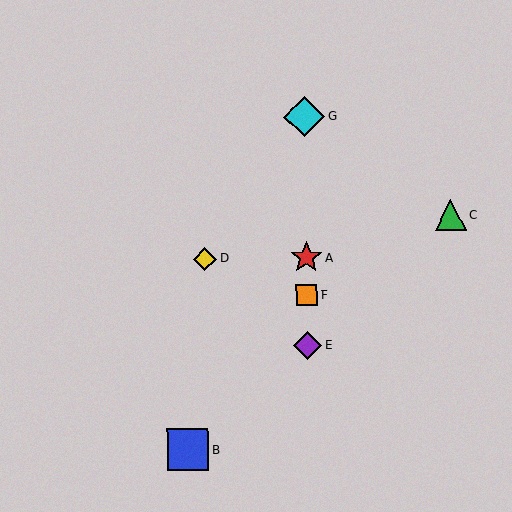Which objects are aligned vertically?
Objects A, E, F, G are aligned vertically.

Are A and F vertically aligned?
Yes, both are at x≈306.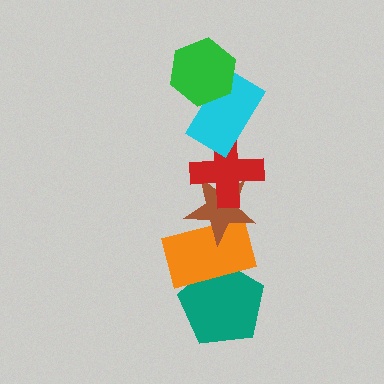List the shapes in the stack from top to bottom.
From top to bottom: the green hexagon, the cyan rectangle, the red cross, the brown star, the orange rectangle, the teal pentagon.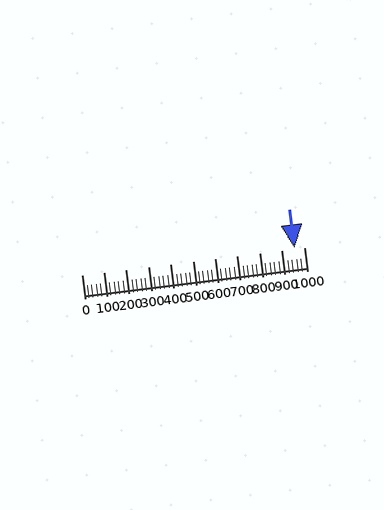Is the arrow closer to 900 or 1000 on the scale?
The arrow is closer to 1000.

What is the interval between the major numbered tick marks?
The major tick marks are spaced 100 units apart.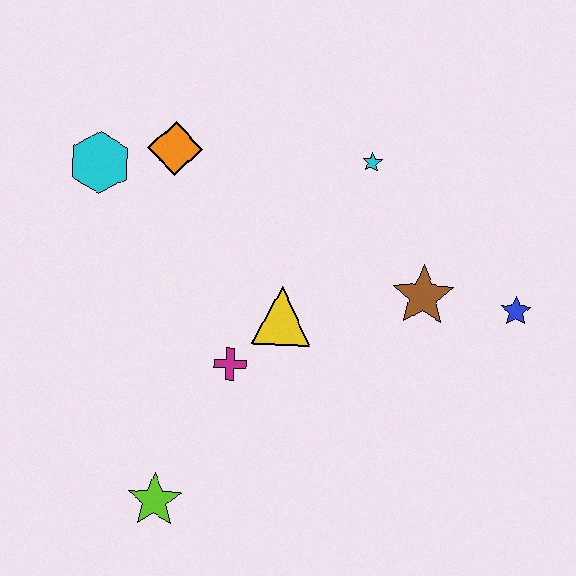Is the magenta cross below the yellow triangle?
Yes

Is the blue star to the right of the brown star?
Yes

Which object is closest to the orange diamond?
The cyan hexagon is closest to the orange diamond.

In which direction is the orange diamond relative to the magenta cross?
The orange diamond is above the magenta cross.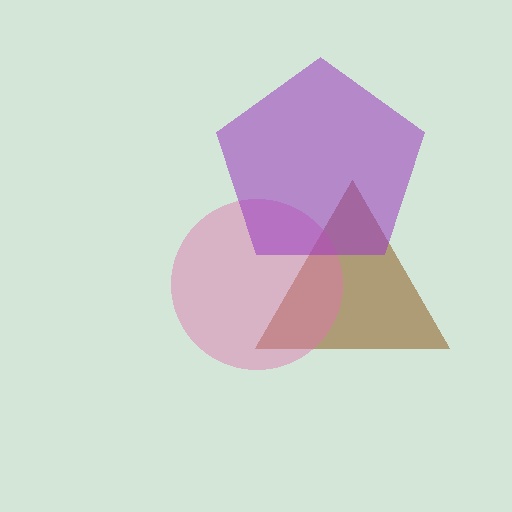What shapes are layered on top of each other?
The layered shapes are: a brown triangle, a pink circle, a purple pentagon.